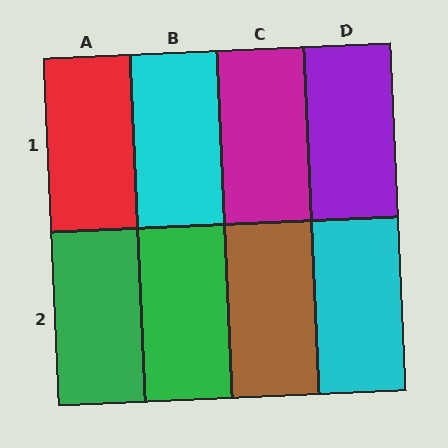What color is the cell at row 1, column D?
Purple.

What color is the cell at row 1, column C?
Magenta.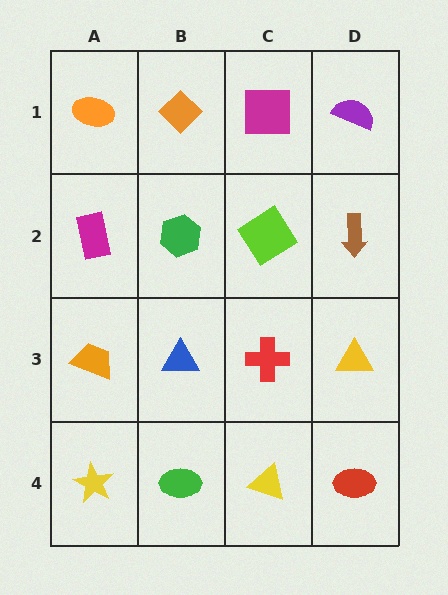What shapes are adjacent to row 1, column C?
A lime diamond (row 2, column C), an orange diamond (row 1, column B), a purple semicircle (row 1, column D).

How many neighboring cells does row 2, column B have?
4.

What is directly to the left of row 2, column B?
A magenta rectangle.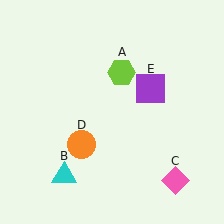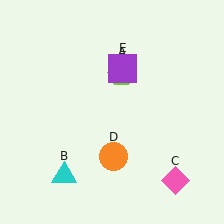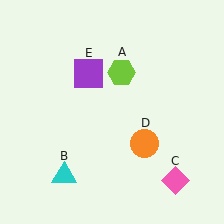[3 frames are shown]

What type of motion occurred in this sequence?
The orange circle (object D), purple square (object E) rotated counterclockwise around the center of the scene.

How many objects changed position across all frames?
2 objects changed position: orange circle (object D), purple square (object E).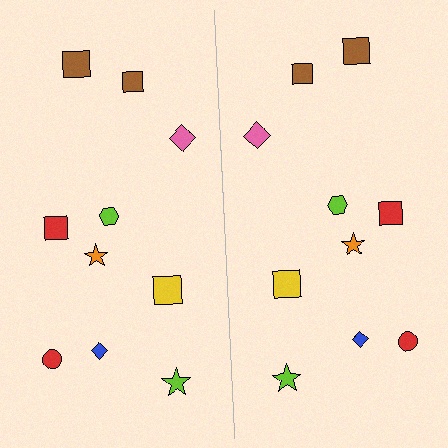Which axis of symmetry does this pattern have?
The pattern has a vertical axis of symmetry running through the center of the image.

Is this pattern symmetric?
Yes, this pattern has bilateral (reflection) symmetry.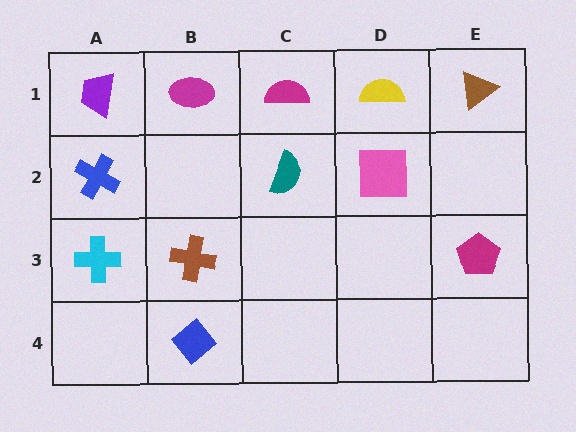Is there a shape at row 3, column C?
No, that cell is empty.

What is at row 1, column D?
A yellow semicircle.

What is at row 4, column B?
A blue diamond.